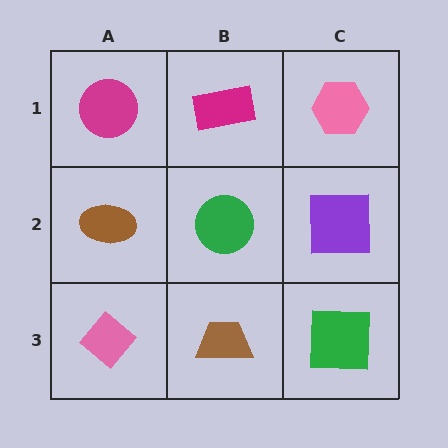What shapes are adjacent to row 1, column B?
A green circle (row 2, column B), a magenta circle (row 1, column A), a pink hexagon (row 1, column C).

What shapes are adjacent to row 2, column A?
A magenta circle (row 1, column A), a pink diamond (row 3, column A), a green circle (row 2, column B).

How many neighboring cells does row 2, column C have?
3.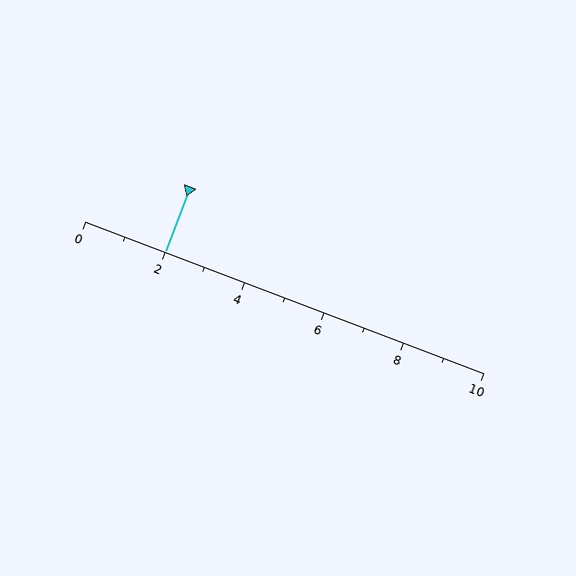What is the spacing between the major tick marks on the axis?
The major ticks are spaced 2 apart.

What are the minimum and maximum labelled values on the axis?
The axis runs from 0 to 10.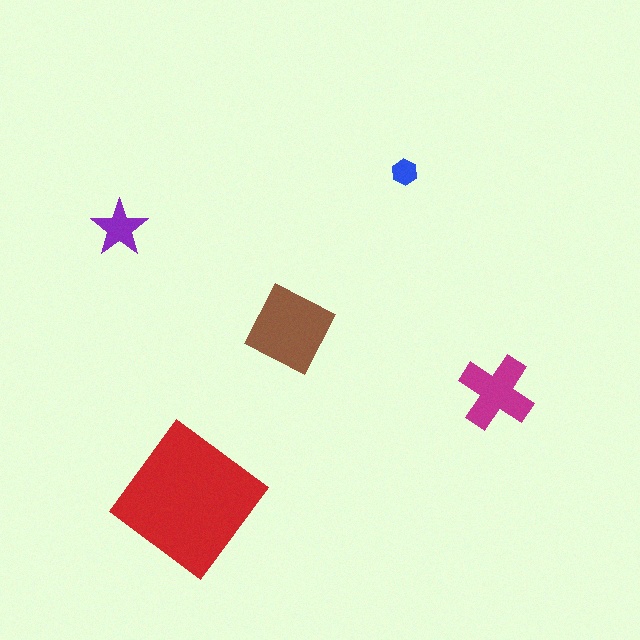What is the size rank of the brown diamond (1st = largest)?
2nd.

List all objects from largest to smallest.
The red diamond, the brown diamond, the magenta cross, the purple star, the blue hexagon.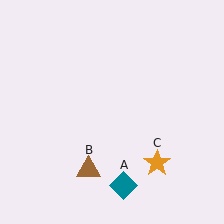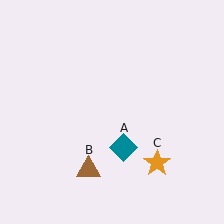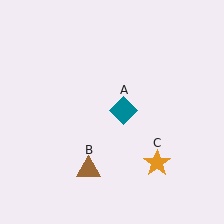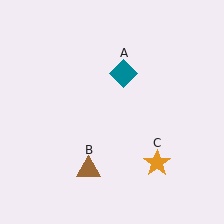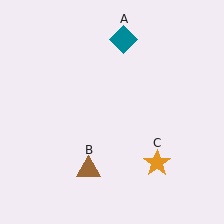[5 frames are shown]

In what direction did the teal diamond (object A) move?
The teal diamond (object A) moved up.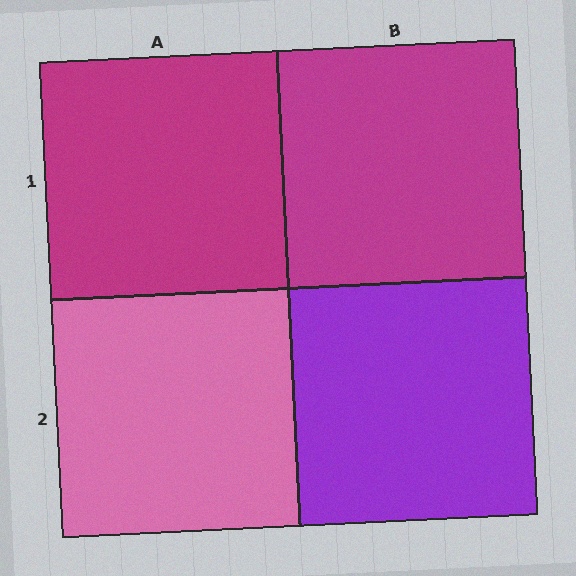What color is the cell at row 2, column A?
Pink.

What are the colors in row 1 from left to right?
Magenta, magenta.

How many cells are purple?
1 cell is purple.